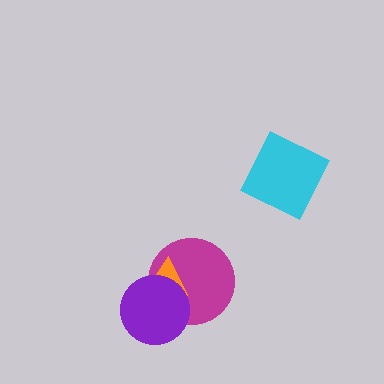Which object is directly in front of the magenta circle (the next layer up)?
The orange triangle is directly in front of the magenta circle.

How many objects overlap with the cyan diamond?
0 objects overlap with the cyan diamond.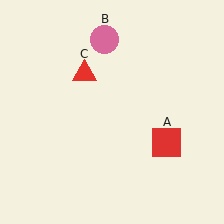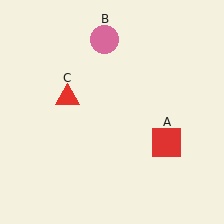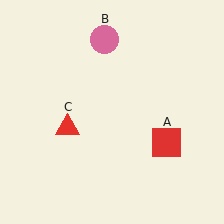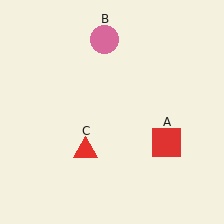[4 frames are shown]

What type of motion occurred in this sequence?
The red triangle (object C) rotated counterclockwise around the center of the scene.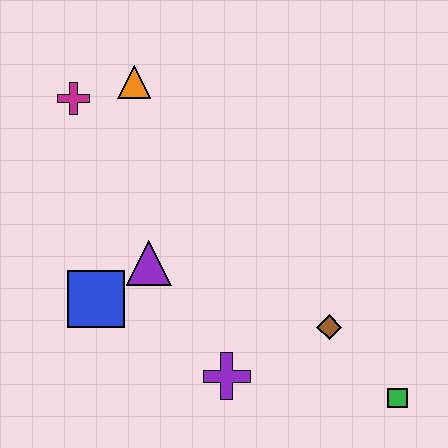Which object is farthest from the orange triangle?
The green square is farthest from the orange triangle.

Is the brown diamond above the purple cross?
Yes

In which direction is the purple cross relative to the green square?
The purple cross is to the left of the green square.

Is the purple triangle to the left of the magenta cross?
No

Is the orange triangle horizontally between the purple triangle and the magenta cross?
Yes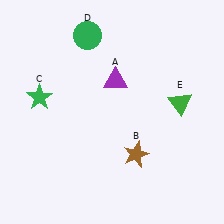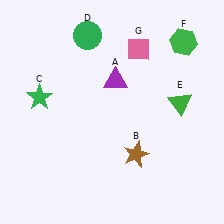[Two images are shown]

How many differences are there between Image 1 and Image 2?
There are 2 differences between the two images.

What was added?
A green hexagon (F), a pink diamond (G) were added in Image 2.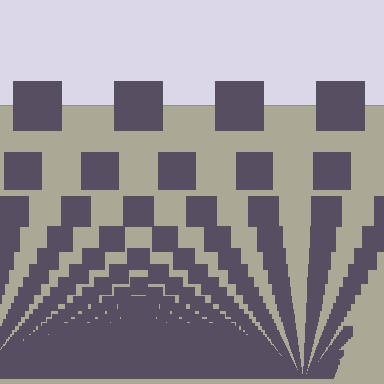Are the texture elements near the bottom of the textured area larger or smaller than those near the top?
Smaller. The gradient is inverted — elements near the bottom are smaller and denser.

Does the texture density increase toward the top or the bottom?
Density increases toward the bottom.